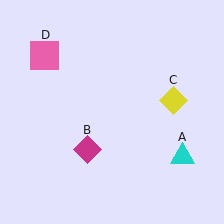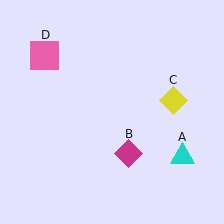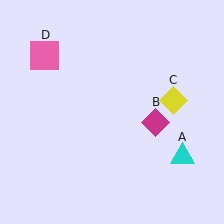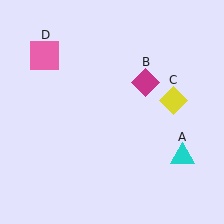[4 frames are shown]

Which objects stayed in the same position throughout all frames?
Cyan triangle (object A) and yellow diamond (object C) and pink square (object D) remained stationary.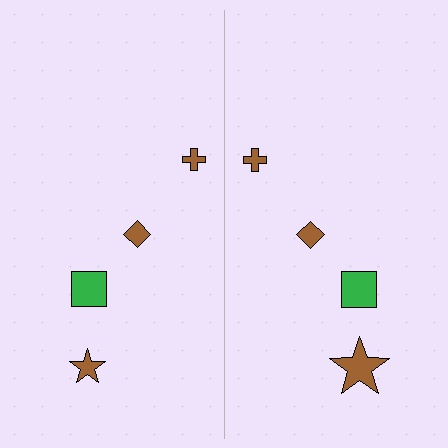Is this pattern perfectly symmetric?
No, the pattern is not perfectly symmetric. The brown star on the right side has a different size than its mirror counterpart.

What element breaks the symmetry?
The brown star on the right side has a different size than its mirror counterpart.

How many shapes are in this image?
There are 8 shapes in this image.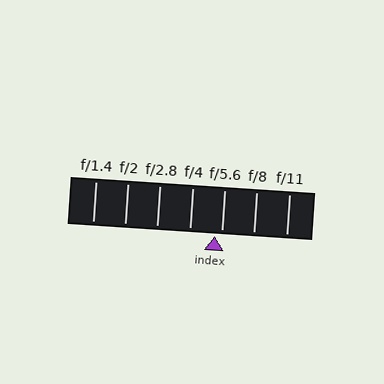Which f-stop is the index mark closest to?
The index mark is closest to f/5.6.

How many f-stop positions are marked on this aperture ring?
There are 7 f-stop positions marked.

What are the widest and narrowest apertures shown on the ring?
The widest aperture shown is f/1.4 and the narrowest is f/11.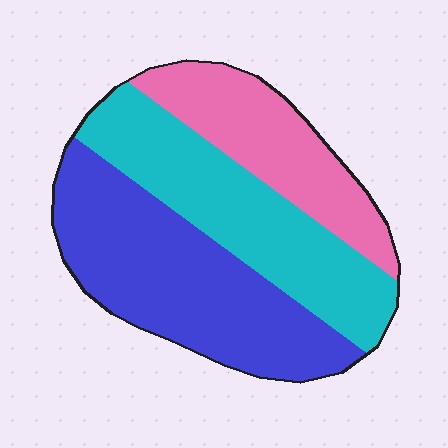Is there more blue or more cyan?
Blue.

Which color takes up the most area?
Blue, at roughly 40%.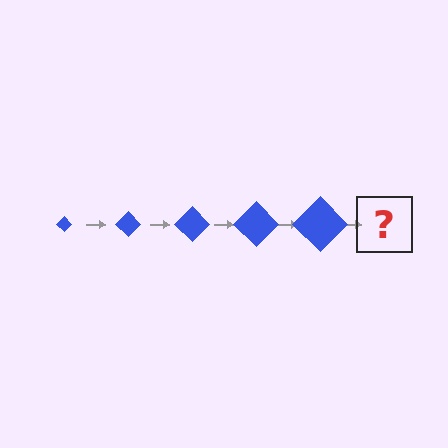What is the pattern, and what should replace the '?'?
The pattern is that the diamond gets progressively larger each step. The '?' should be a blue diamond, larger than the previous one.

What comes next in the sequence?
The next element should be a blue diamond, larger than the previous one.